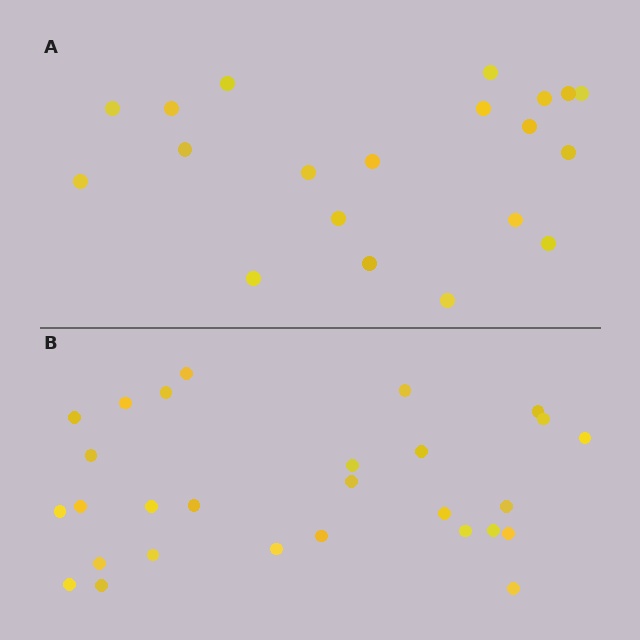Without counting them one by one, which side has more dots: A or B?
Region B (the bottom region) has more dots.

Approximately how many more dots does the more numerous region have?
Region B has roughly 8 or so more dots than region A.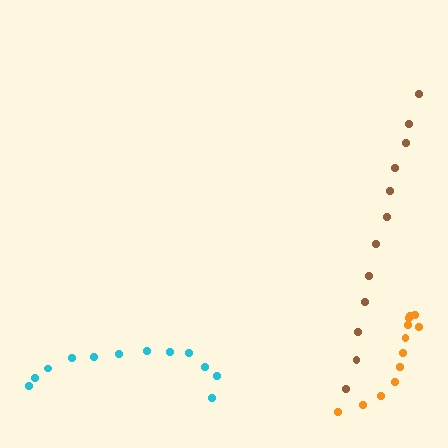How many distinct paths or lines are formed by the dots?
There are 3 distinct paths.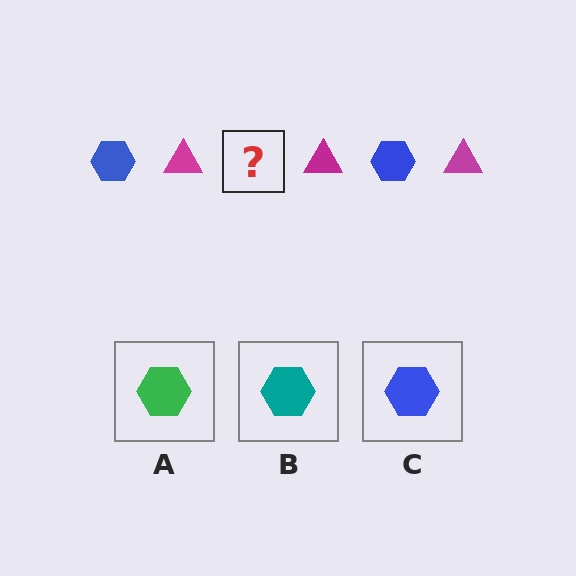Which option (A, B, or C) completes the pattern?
C.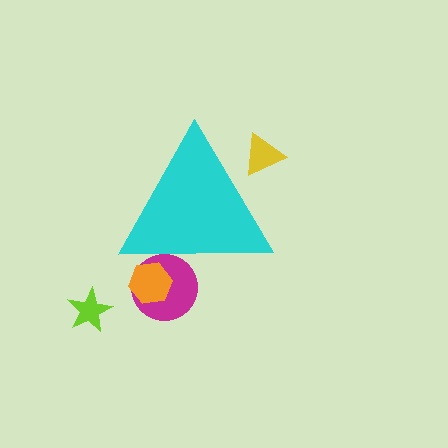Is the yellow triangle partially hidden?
Yes, the yellow triangle is partially hidden behind the cyan triangle.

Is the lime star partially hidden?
No, the lime star is fully visible.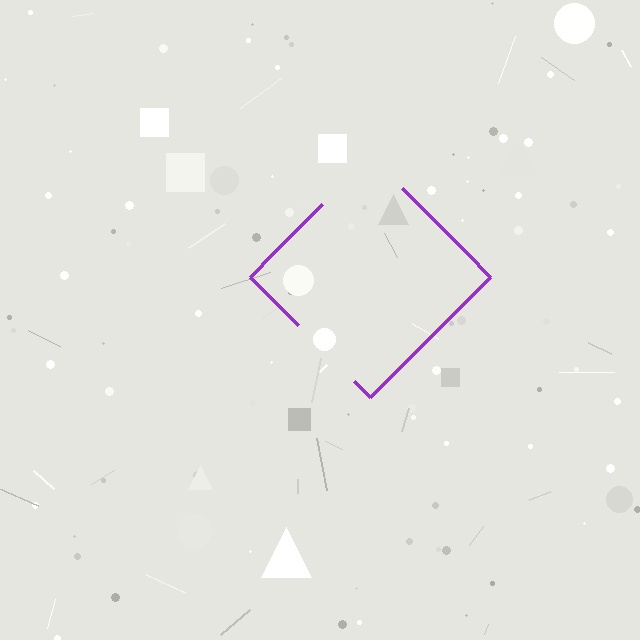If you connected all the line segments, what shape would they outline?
They would outline a diamond.